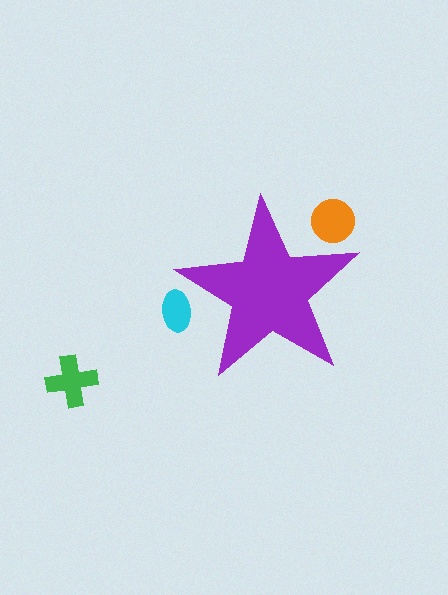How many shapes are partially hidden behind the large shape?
2 shapes are partially hidden.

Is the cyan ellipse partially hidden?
Yes, the cyan ellipse is partially hidden behind the purple star.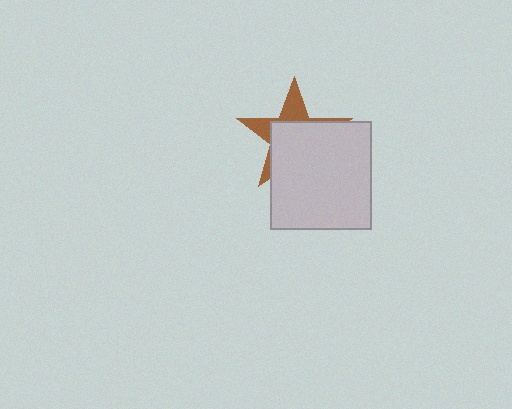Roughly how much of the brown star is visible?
A small part of it is visible (roughly 36%).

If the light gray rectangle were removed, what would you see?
You would see the complete brown star.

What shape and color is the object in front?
The object in front is a light gray rectangle.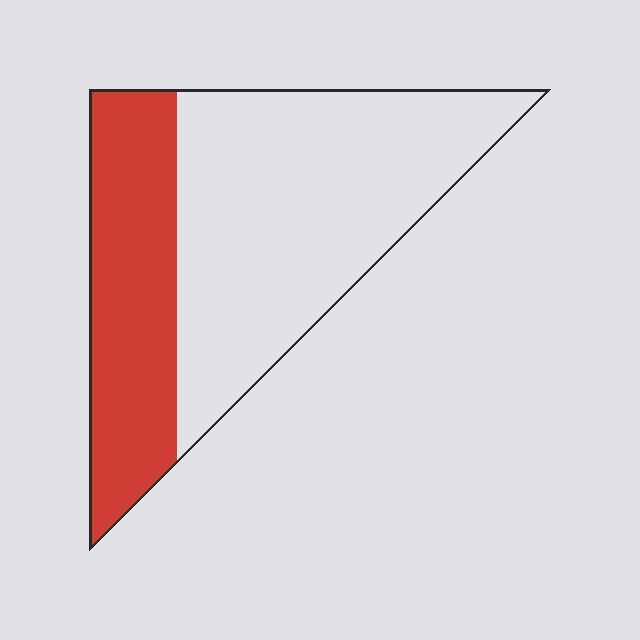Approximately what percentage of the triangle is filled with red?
Approximately 35%.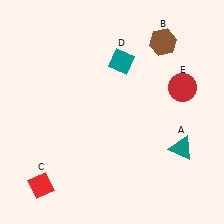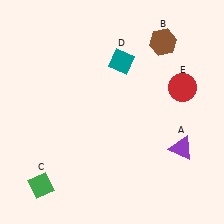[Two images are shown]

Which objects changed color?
A changed from teal to purple. C changed from red to green.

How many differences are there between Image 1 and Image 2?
There are 2 differences between the two images.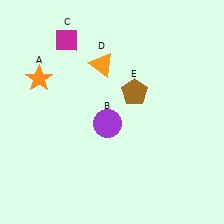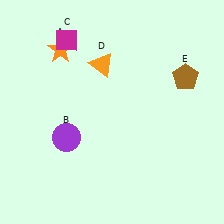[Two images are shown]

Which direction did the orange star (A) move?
The orange star (A) moved up.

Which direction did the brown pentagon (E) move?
The brown pentagon (E) moved right.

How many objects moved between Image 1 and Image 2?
3 objects moved between the two images.